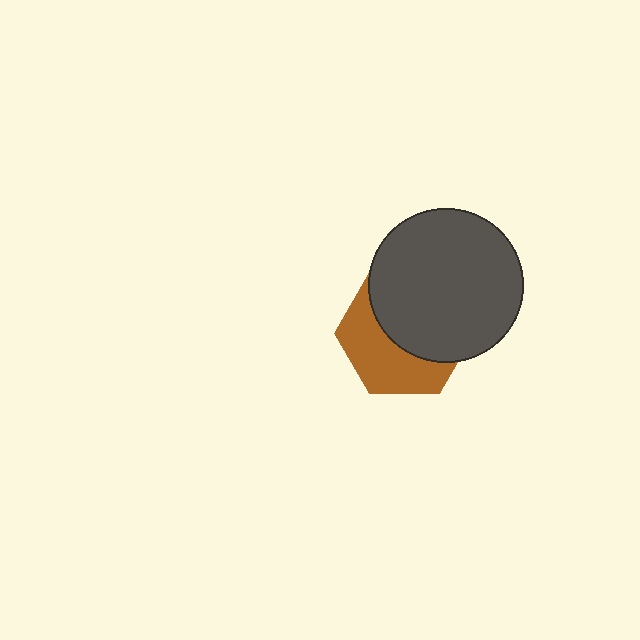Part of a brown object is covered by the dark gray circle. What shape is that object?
It is a hexagon.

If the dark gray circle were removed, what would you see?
You would see the complete brown hexagon.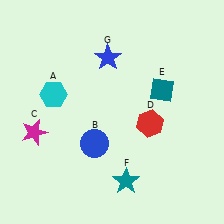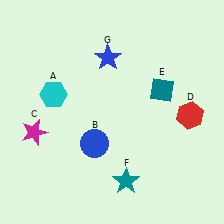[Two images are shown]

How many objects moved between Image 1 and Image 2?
1 object moved between the two images.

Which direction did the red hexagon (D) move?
The red hexagon (D) moved right.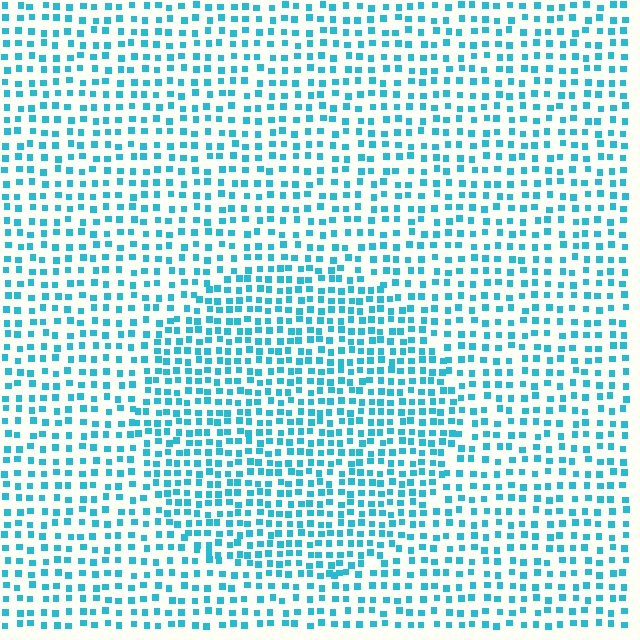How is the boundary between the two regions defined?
The boundary is defined by a change in element density (approximately 1.5x ratio). All elements are the same color, size, and shape.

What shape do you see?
I see a circle.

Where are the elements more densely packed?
The elements are more densely packed inside the circle boundary.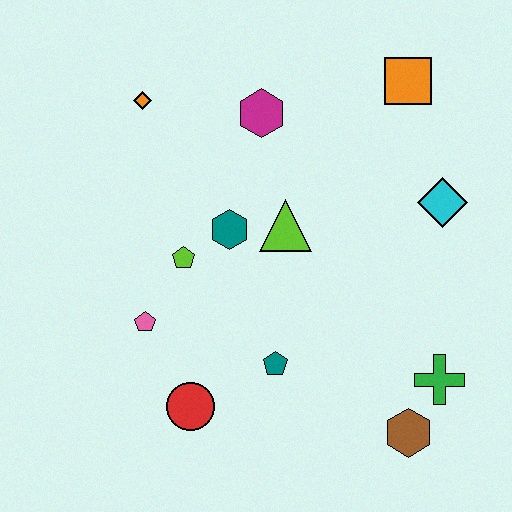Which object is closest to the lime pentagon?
The teal hexagon is closest to the lime pentagon.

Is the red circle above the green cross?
No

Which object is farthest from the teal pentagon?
The orange square is farthest from the teal pentagon.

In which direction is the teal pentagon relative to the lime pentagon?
The teal pentagon is below the lime pentagon.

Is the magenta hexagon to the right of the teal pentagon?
No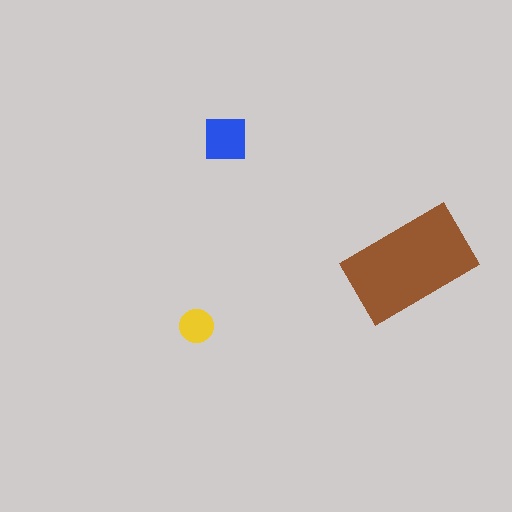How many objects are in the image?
There are 3 objects in the image.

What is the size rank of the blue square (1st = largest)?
2nd.